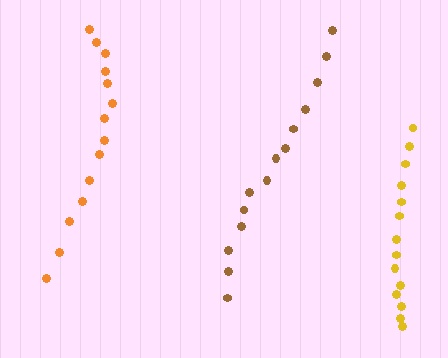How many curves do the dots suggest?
There are 3 distinct paths.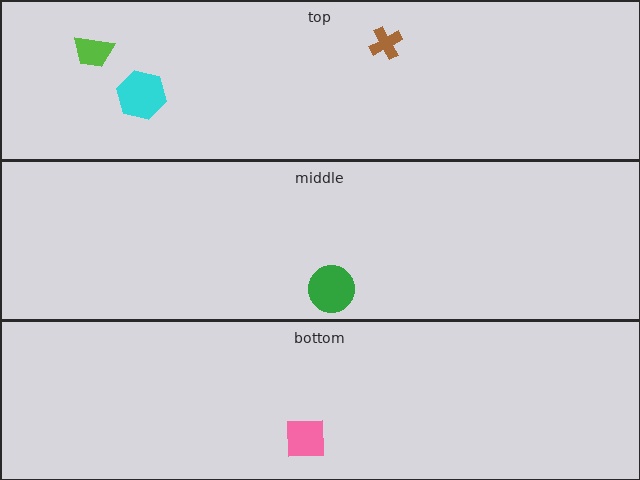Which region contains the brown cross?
The top region.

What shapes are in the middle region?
The green circle.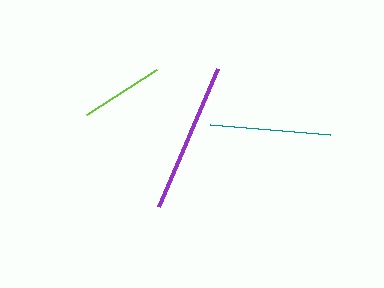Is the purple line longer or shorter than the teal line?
The purple line is longer than the teal line.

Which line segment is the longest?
The purple line is the longest at approximately 151 pixels.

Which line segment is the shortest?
The lime line is the shortest at approximately 83 pixels.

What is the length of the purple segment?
The purple segment is approximately 151 pixels long.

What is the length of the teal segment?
The teal segment is approximately 120 pixels long.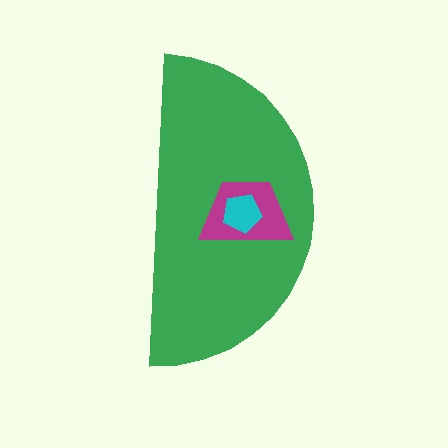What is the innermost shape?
The cyan pentagon.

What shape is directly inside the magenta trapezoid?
The cyan pentagon.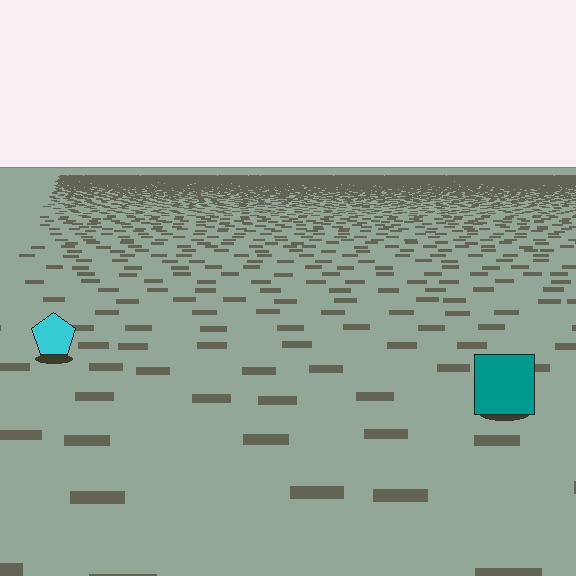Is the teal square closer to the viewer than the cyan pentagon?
Yes. The teal square is closer — you can tell from the texture gradient: the ground texture is coarser near it.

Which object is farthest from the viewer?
The cyan pentagon is farthest from the viewer. It appears smaller and the ground texture around it is denser.